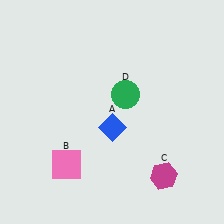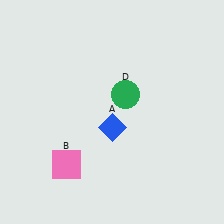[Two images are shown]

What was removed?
The magenta hexagon (C) was removed in Image 2.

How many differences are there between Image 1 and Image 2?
There is 1 difference between the two images.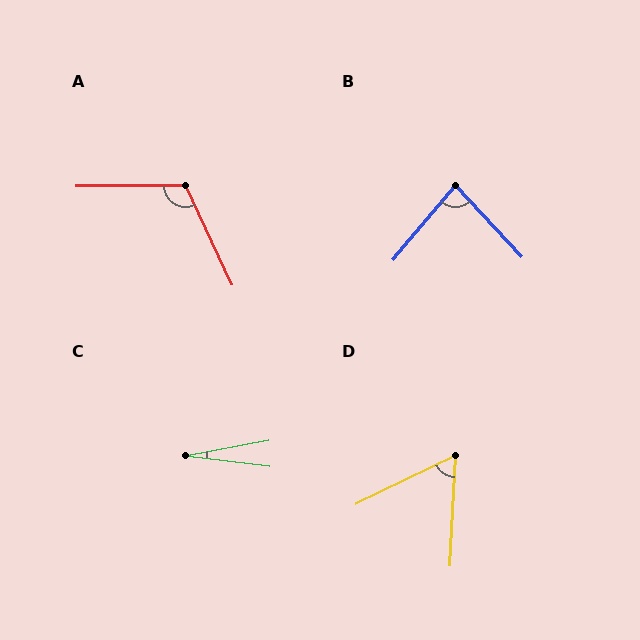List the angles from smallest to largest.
C (17°), D (61°), B (83°), A (115°).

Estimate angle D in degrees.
Approximately 61 degrees.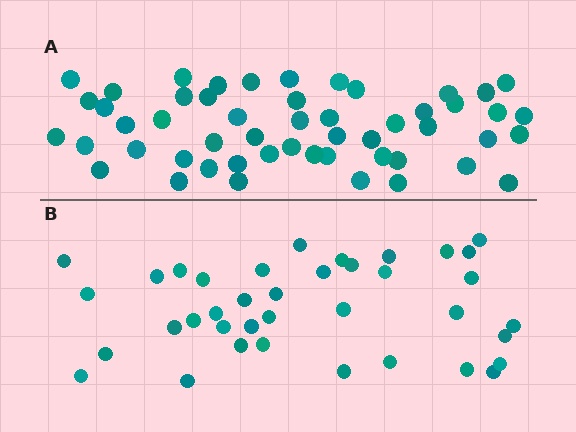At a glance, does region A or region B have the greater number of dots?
Region A (the top region) has more dots.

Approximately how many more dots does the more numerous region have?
Region A has approximately 15 more dots than region B.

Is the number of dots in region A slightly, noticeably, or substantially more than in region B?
Region A has noticeably more, but not dramatically so. The ratio is roughly 1.4 to 1.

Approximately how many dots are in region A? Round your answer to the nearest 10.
About 50 dots. (The exact count is 52, which rounds to 50.)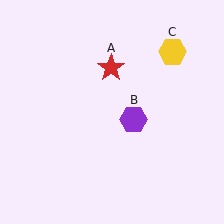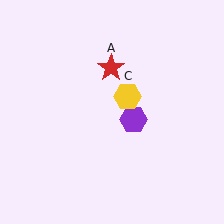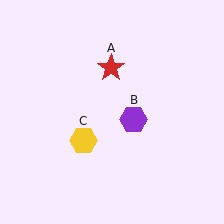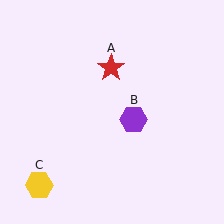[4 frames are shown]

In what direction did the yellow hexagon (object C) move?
The yellow hexagon (object C) moved down and to the left.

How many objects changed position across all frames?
1 object changed position: yellow hexagon (object C).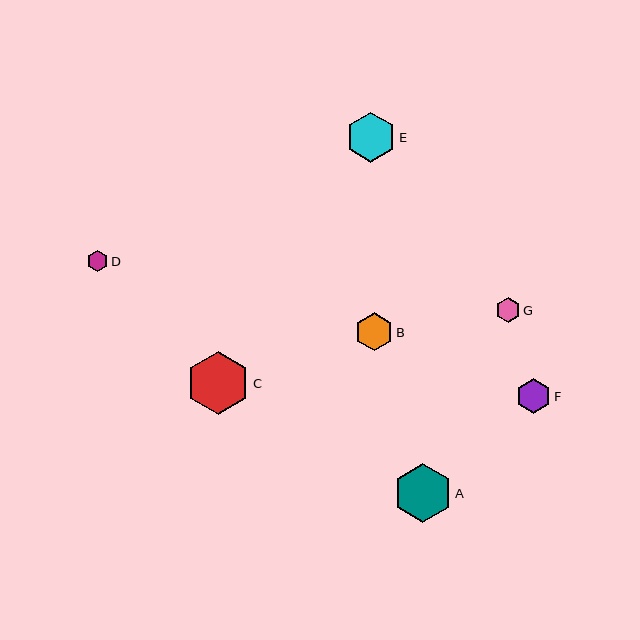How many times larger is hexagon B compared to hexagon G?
Hexagon B is approximately 1.6 times the size of hexagon G.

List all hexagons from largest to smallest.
From largest to smallest: C, A, E, B, F, G, D.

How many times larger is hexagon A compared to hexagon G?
Hexagon A is approximately 2.4 times the size of hexagon G.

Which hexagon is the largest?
Hexagon C is the largest with a size of approximately 63 pixels.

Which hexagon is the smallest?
Hexagon D is the smallest with a size of approximately 22 pixels.